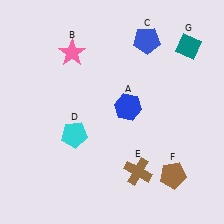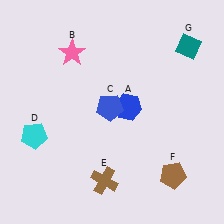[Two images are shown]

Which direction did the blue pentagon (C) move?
The blue pentagon (C) moved down.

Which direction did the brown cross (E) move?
The brown cross (E) moved left.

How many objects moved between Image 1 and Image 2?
3 objects moved between the two images.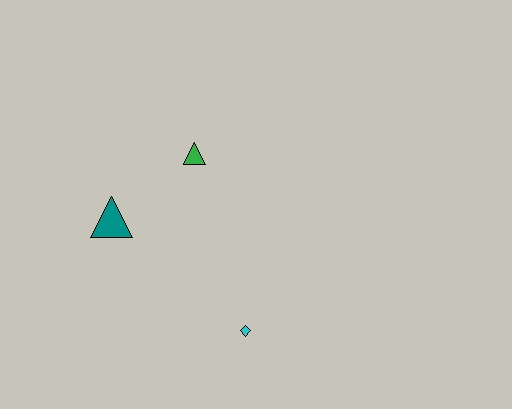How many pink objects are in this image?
There are no pink objects.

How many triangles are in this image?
There are 2 triangles.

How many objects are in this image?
There are 3 objects.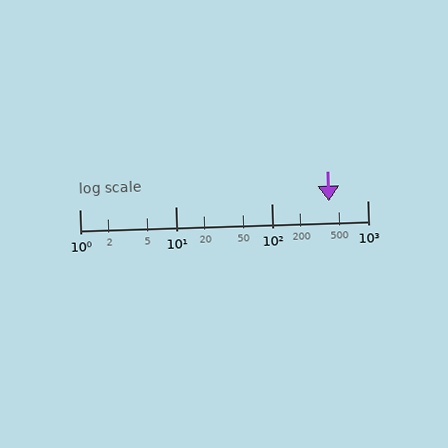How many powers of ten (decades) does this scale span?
The scale spans 3 decades, from 1 to 1000.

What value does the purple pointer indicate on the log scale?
The pointer indicates approximately 400.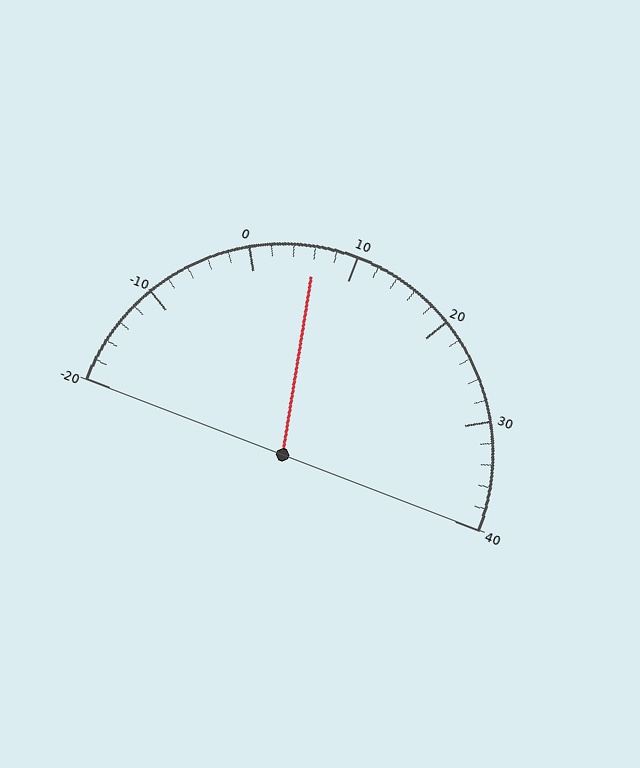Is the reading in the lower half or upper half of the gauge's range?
The reading is in the lower half of the range (-20 to 40).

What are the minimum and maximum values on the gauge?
The gauge ranges from -20 to 40.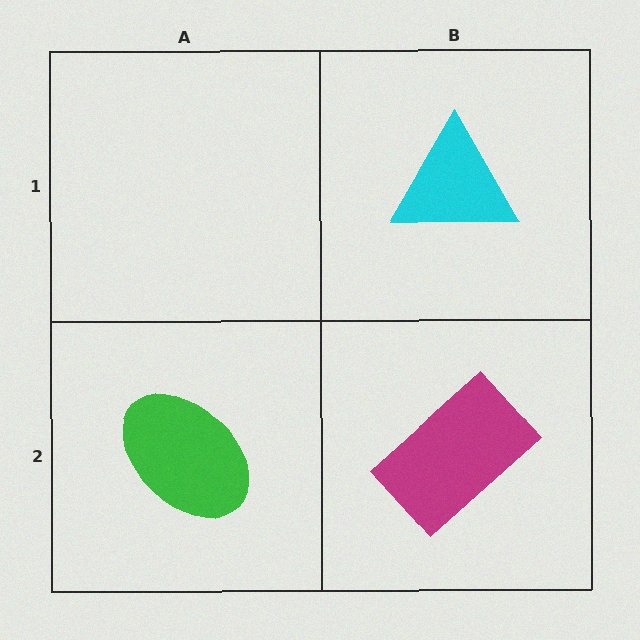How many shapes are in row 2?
2 shapes.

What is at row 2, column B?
A magenta rectangle.